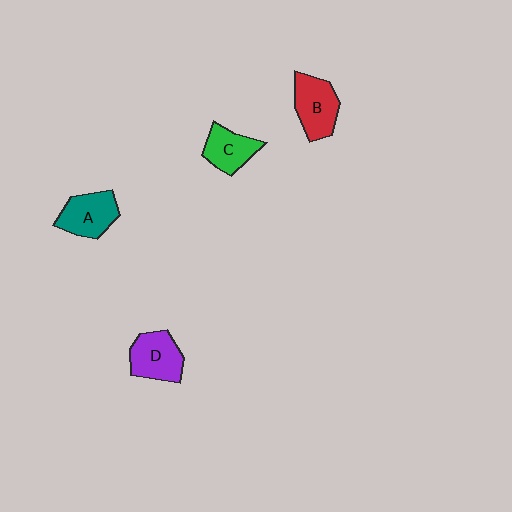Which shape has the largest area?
Shape B (red).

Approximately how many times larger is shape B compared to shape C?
Approximately 1.2 times.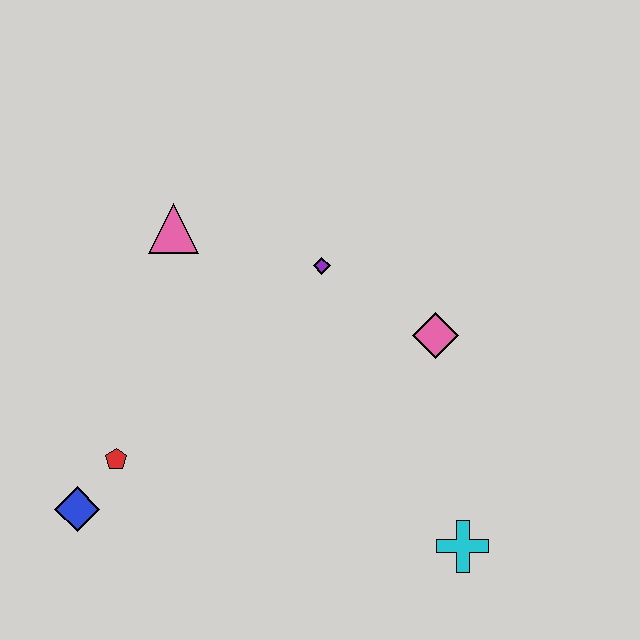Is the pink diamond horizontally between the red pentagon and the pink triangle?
No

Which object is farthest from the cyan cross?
The pink triangle is farthest from the cyan cross.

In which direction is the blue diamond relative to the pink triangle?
The blue diamond is below the pink triangle.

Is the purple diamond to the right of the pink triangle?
Yes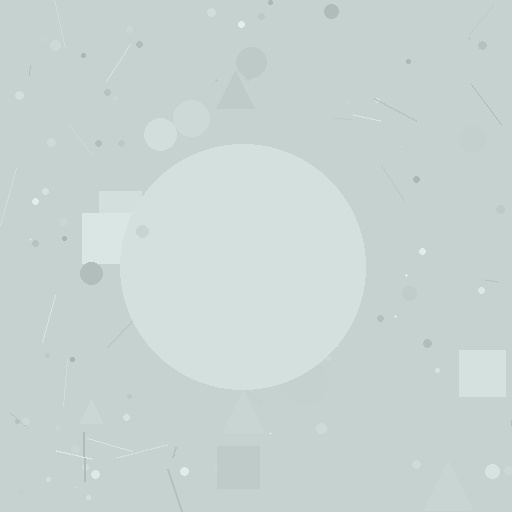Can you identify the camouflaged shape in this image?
The camouflaged shape is a circle.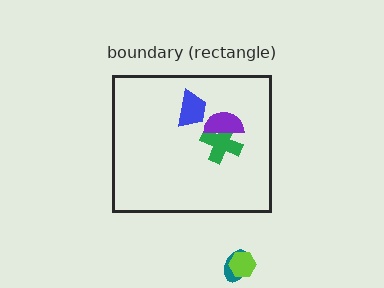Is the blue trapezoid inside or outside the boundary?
Inside.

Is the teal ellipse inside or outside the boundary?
Outside.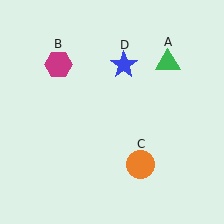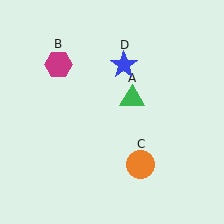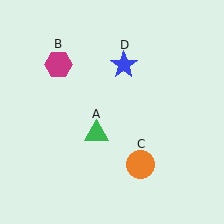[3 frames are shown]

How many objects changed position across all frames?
1 object changed position: green triangle (object A).